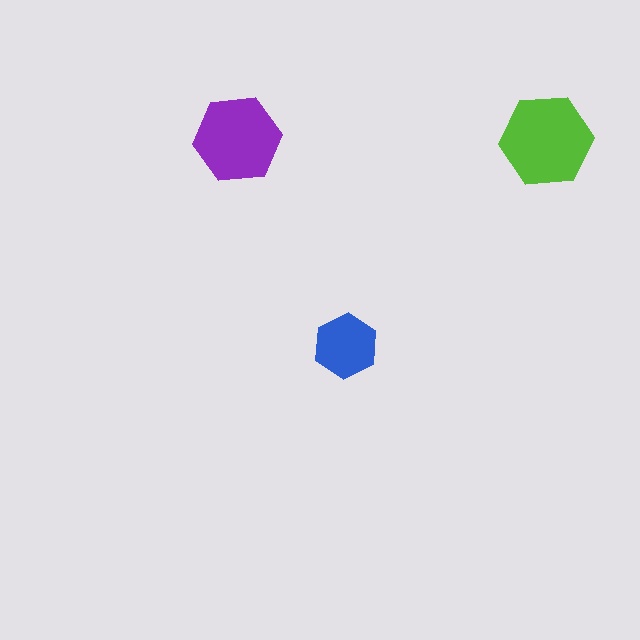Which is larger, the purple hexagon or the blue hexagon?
The purple one.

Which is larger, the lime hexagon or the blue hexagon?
The lime one.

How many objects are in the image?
There are 3 objects in the image.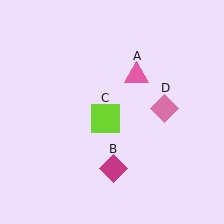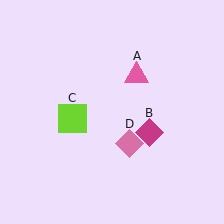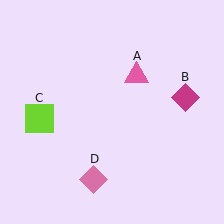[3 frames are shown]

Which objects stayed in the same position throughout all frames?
Pink triangle (object A) remained stationary.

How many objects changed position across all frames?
3 objects changed position: magenta diamond (object B), lime square (object C), pink diamond (object D).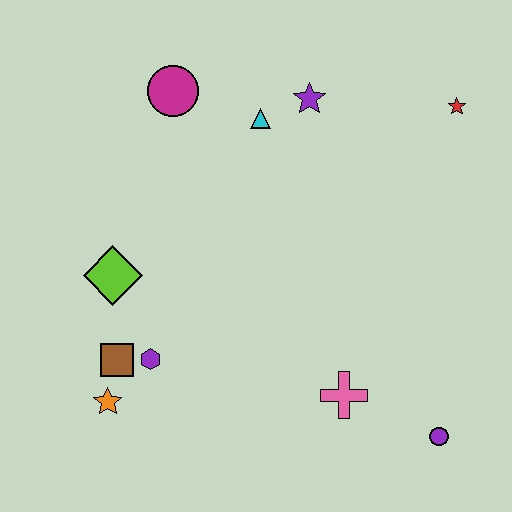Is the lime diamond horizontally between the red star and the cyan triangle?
No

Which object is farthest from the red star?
The orange star is farthest from the red star.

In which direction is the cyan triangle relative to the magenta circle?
The cyan triangle is to the right of the magenta circle.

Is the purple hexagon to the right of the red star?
No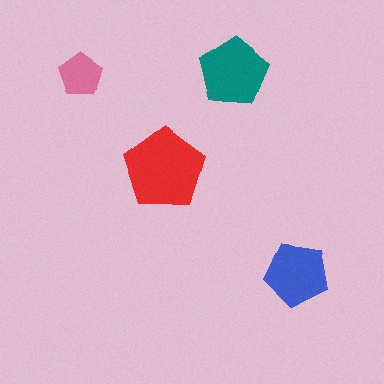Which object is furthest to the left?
The pink pentagon is leftmost.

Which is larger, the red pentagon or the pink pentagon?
The red one.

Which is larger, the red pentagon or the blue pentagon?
The red one.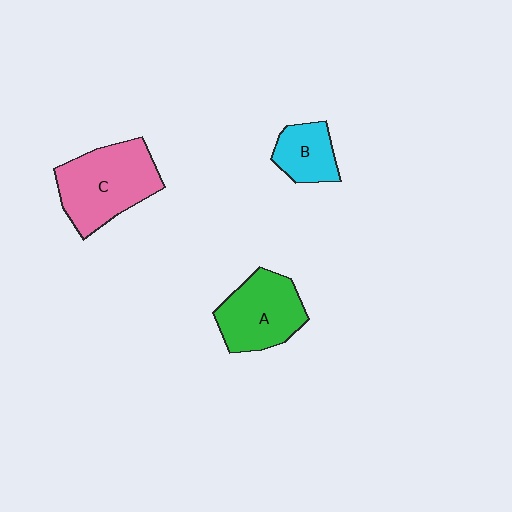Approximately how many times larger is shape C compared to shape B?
Approximately 2.1 times.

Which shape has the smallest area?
Shape B (cyan).